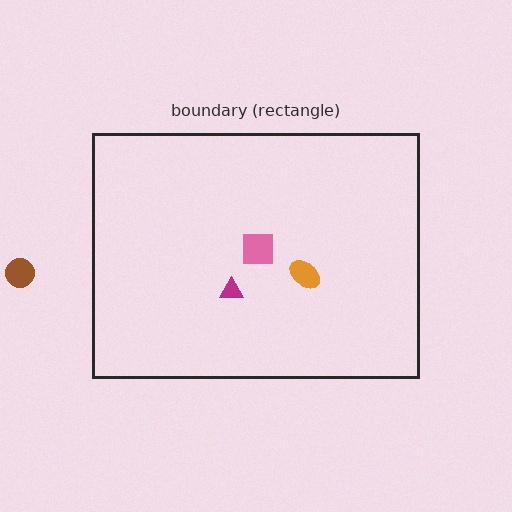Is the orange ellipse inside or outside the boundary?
Inside.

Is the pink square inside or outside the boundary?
Inside.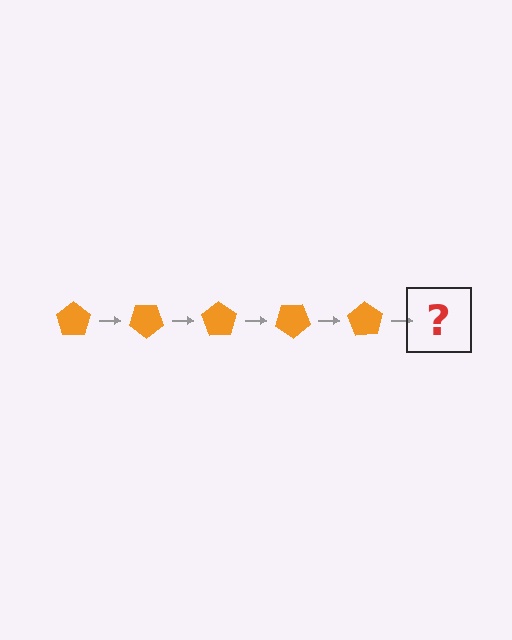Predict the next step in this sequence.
The next step is an orange pentagon rotated 175 degrees.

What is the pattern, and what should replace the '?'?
The pattern is that the pentagon rotates 35 degrees each step. The '?' should be an orange pentagon rotated 175 degrees.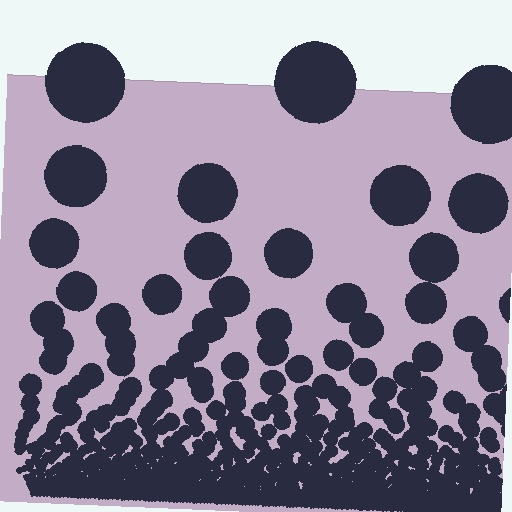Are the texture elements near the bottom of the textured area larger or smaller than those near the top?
Smaller. The gradient is inverted — elements near the bottom are smaller and denser.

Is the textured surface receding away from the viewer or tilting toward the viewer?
The surface appears to tilt toward the viewer. Texture elements get larger and sparser toward the top.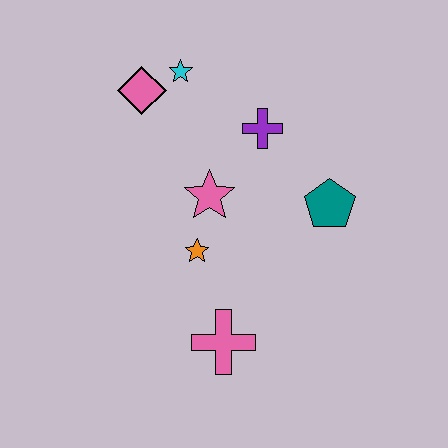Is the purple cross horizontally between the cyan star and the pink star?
No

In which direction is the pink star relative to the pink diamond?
The pink star is below the pink diamond.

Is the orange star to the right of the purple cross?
No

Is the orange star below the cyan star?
Yes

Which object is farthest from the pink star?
The pink cross is farthest from the pink star.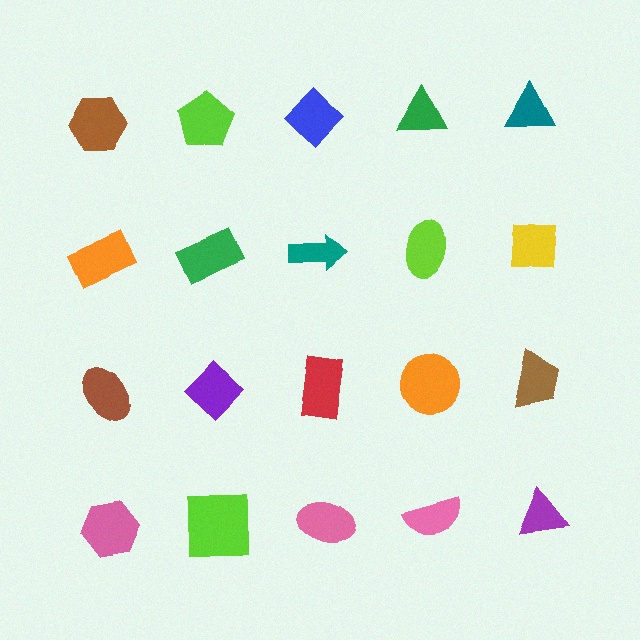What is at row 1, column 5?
A teal triangle.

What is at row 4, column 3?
A pink ellipse.